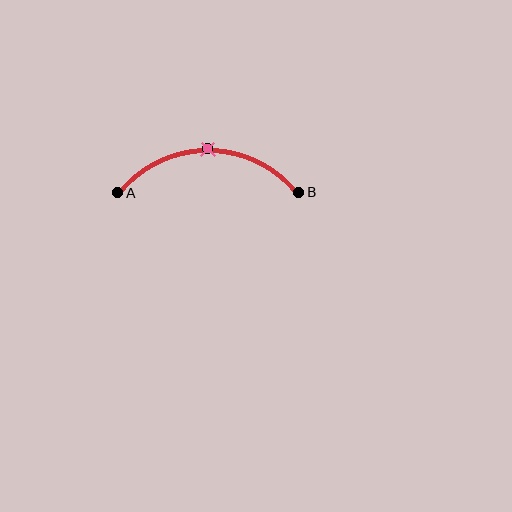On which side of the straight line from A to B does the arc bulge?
The arc bulges above the straight line connecting A and B.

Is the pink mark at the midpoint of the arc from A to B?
Yes. The pink mark lies on the arc at equal arc-length from both A and B — it is the arc midpoint.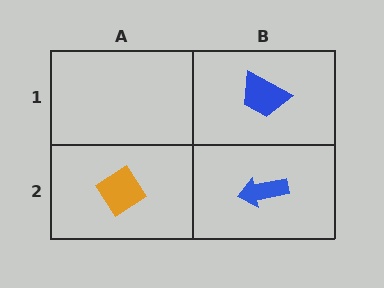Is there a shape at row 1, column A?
No, that cell is empty.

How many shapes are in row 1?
1 shape.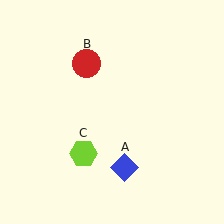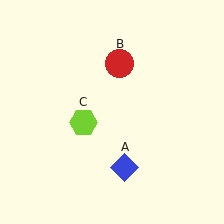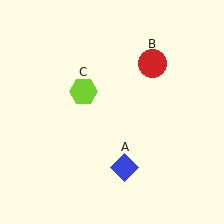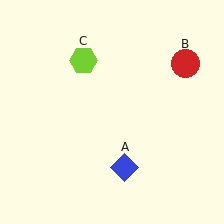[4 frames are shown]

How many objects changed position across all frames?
2 objects changed position: red circle (object B), lime hexagon (object C).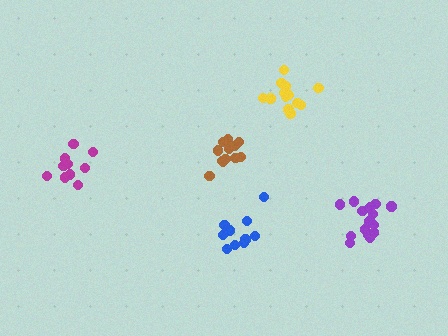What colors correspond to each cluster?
The clusters are colored: blue, brown, magenta, purple, yellow.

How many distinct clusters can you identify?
There are 5 distinct clusters.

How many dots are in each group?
Group 1: 10 dots, Group 2: 12 dots, Group 3: 10 dots, Group 4: 15 dots, Group 5: 13 dots (60 total).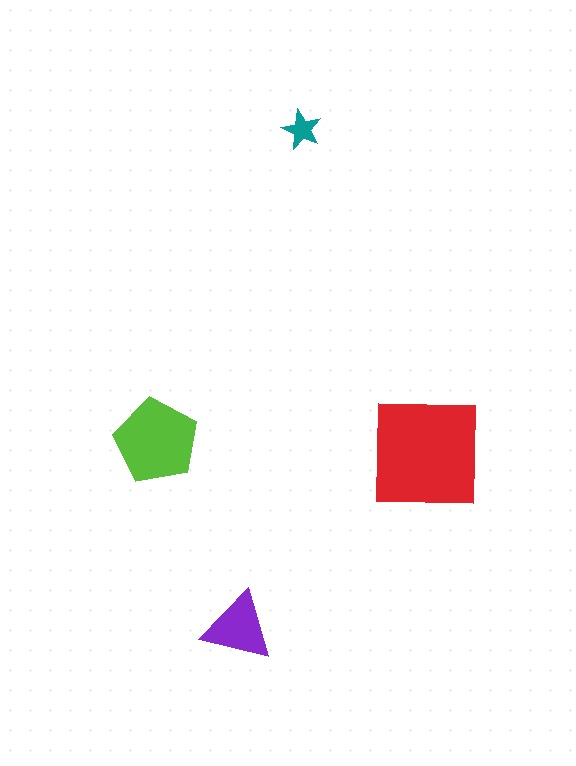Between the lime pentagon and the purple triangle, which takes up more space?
The lime pentagon.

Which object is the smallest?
The teal star.